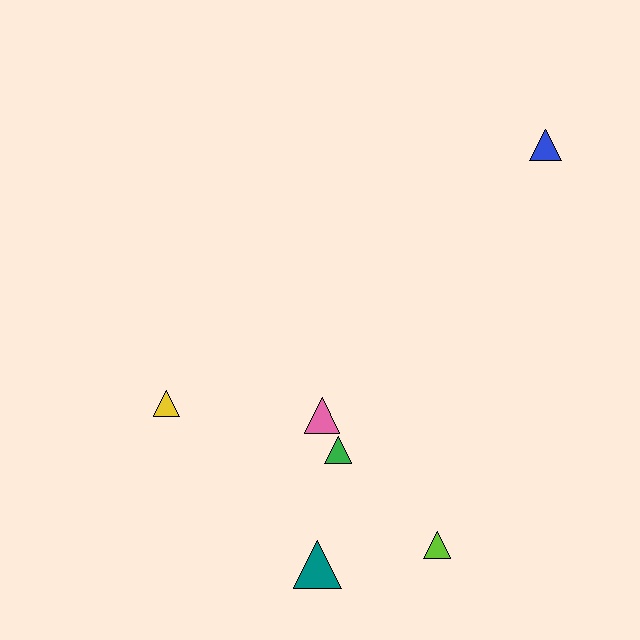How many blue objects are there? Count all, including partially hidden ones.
There is 1 blue object.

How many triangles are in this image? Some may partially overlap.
There are 6 triangles.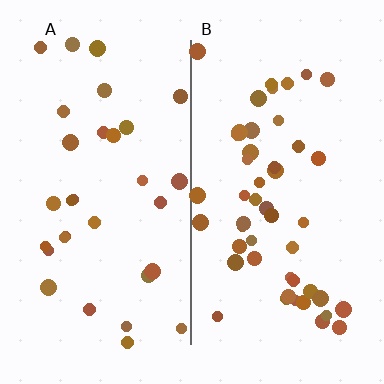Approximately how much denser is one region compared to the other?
Approximately 1.6× — region B over region A.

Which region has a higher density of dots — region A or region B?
B (the right).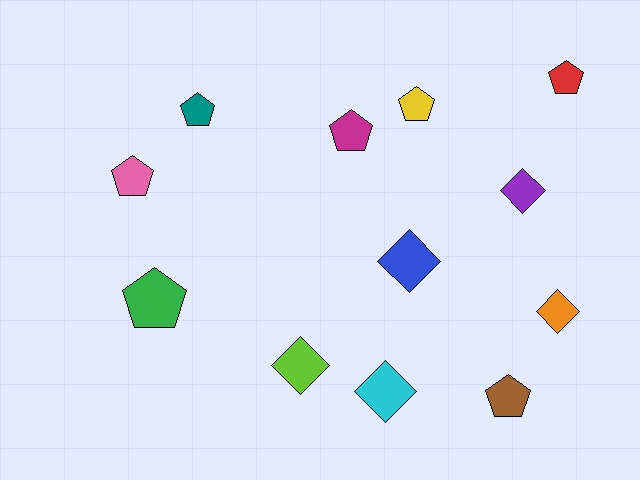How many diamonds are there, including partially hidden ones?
There are 5 diamonds.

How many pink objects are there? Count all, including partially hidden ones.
There is 1 pink object.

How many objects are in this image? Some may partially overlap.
There are 12 objects.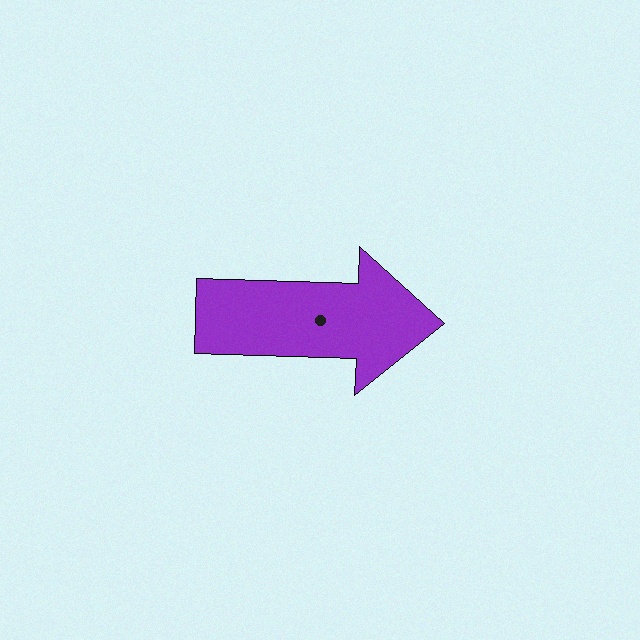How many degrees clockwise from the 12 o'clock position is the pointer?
Approximately 92 degrees.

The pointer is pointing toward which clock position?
Roughly 3 o'clock.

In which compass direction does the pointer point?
East.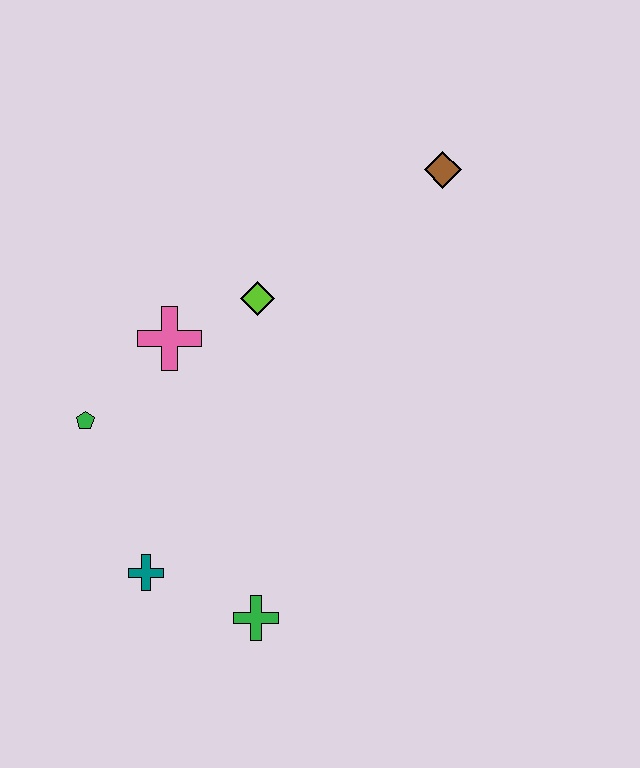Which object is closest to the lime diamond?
The pink cross is closest to the lime diamond.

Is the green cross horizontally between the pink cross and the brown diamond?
Yes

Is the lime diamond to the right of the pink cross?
Yes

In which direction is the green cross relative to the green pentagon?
The green cross is below the green pentagon.